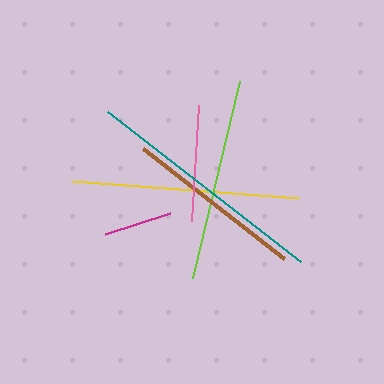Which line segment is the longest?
The teal line is the longest at approximately 245 pixels.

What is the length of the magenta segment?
The magenta segment is approximately 68 pixels long.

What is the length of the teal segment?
The teal segment is approximately 245 pixels long.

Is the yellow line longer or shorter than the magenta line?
The yellow line is longer than the magenta line.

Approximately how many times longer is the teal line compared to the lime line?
The teal line is approximately 1.2 times the length of the lime line.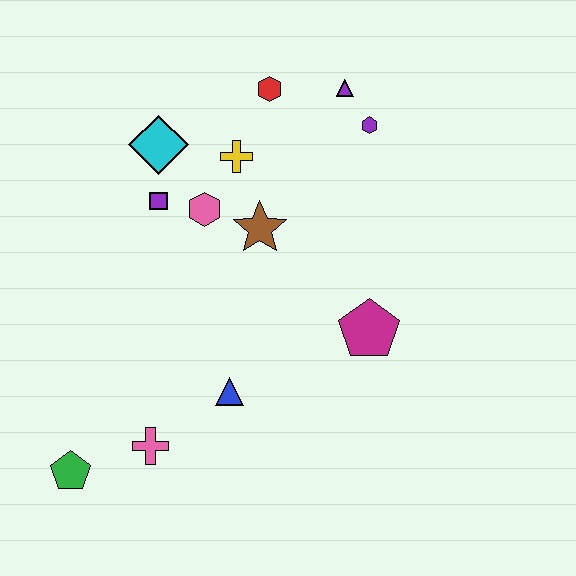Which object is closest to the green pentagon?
The pink cross is closest to the green pentagon.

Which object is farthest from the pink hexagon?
The green pentagon is farthest from the pink hexagon.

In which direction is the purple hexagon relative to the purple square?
The purple hexagon is to the right of the purple square.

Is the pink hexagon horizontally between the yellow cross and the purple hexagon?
No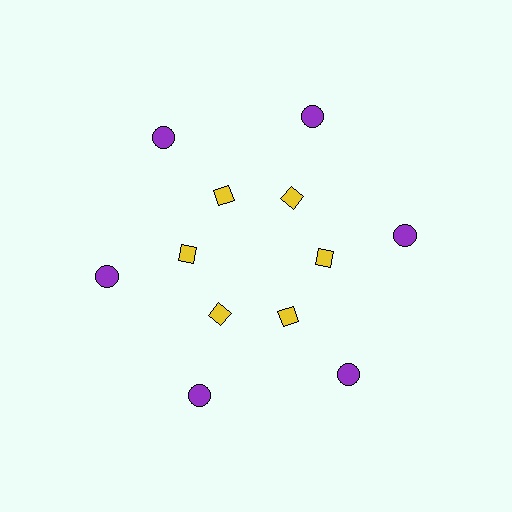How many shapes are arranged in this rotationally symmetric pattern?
There are 12 shapes, arranged in 6 groups of 2.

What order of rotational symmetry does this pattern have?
This pattern has 6-fold rotational symmetry.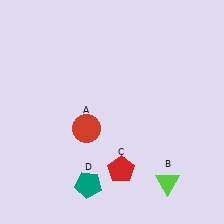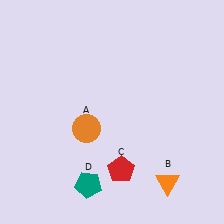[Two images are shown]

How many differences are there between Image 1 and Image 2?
There are 2 differences between the two images.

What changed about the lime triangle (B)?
In Image 1, B is lime. In Image 2, it changed to orange.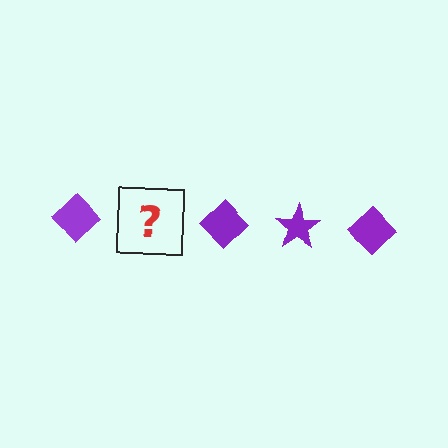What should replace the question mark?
The question mark should be replaced with a purple star.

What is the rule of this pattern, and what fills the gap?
The rule is that the pattern cycles through diamond, star shapes in purple. The gap should be filled with a purple star.